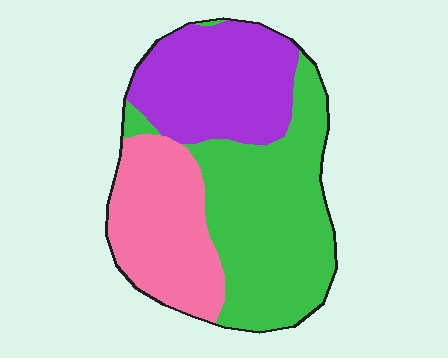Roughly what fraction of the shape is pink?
Pink covers roughly 25% of the shape.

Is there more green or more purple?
Green.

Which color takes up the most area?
Green, at roughly 45%.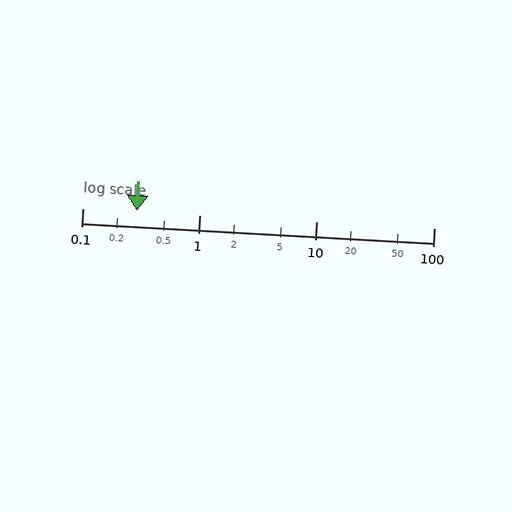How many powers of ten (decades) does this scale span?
The scale spans 3 decades, from 0.1 to 100.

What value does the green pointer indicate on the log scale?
The pointer indicates approximately 0.29.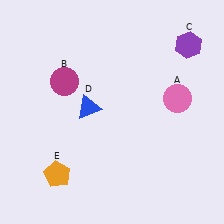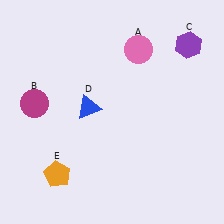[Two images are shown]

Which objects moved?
The objects that moved are: the pink circle (A), the magenta circle (B).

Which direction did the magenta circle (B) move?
The magenta circle (B) moved left.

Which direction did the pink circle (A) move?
The pink circle (A) moved up.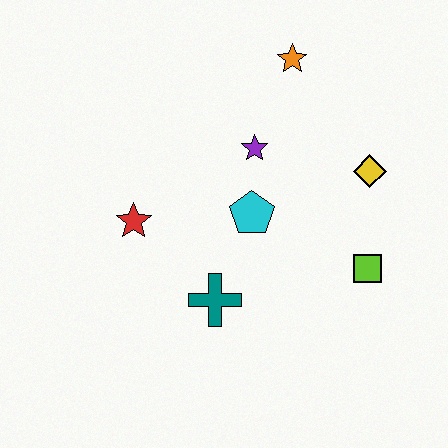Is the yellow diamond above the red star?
Yes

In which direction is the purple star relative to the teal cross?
The purple star is above the teal cross.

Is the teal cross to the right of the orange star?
No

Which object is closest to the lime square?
The yellow diamond is closest to the lime square.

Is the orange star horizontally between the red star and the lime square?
Yes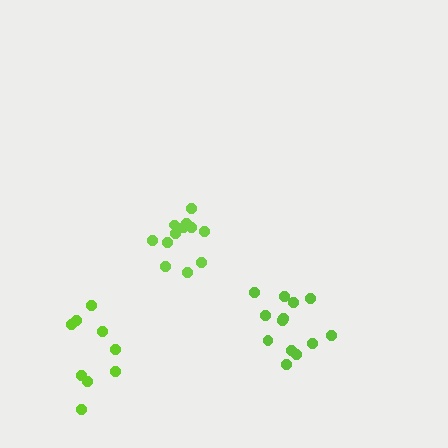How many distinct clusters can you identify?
There are 3 distinct clusters.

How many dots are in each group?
Group 1: 13 dots, Group 2: 13 dots, Group 3: 9 dots (35 total).